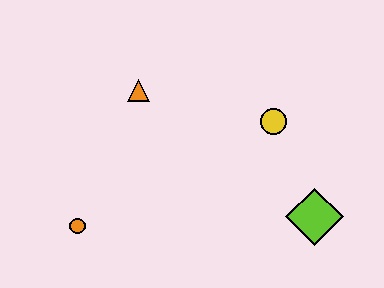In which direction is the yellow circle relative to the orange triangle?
The yellow circle is to the right of the orange triangle.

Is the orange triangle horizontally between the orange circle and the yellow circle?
Yes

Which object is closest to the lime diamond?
The yellow circle is closest to the lime diamond.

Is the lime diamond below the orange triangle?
Yes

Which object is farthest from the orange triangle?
The lime diamond is farthest from the orange triangle.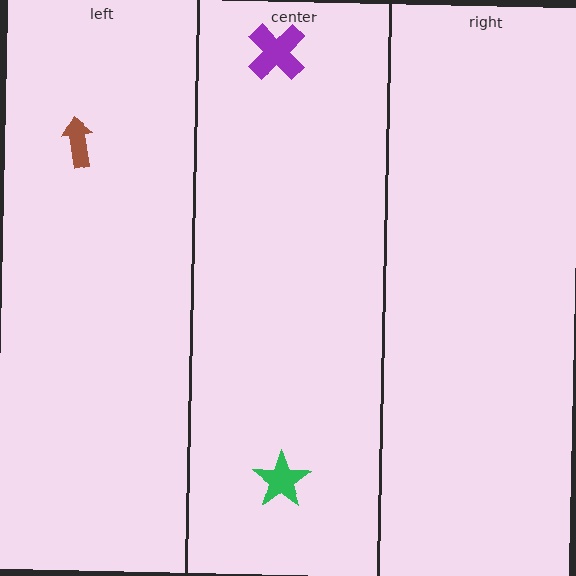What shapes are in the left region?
The brown arrow.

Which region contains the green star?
The center region.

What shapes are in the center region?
The purple cross, the green star.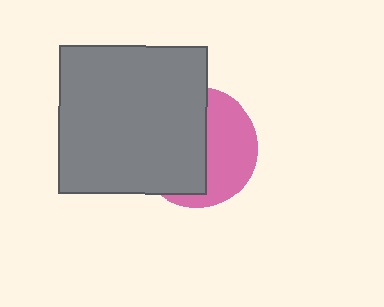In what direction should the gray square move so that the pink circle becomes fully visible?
The gray square should move left. That is the shortest direction to clear the overlap and leave the pink circle fully visible.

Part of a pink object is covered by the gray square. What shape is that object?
It is a circle.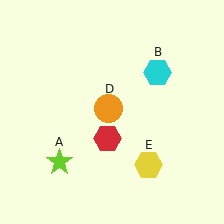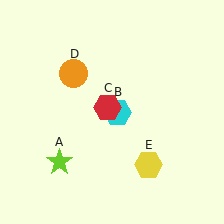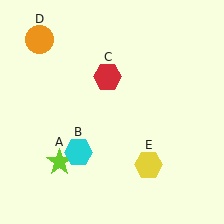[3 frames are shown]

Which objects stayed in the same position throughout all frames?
Lime star (object A) and yellow hexagon (object E) remained stationary.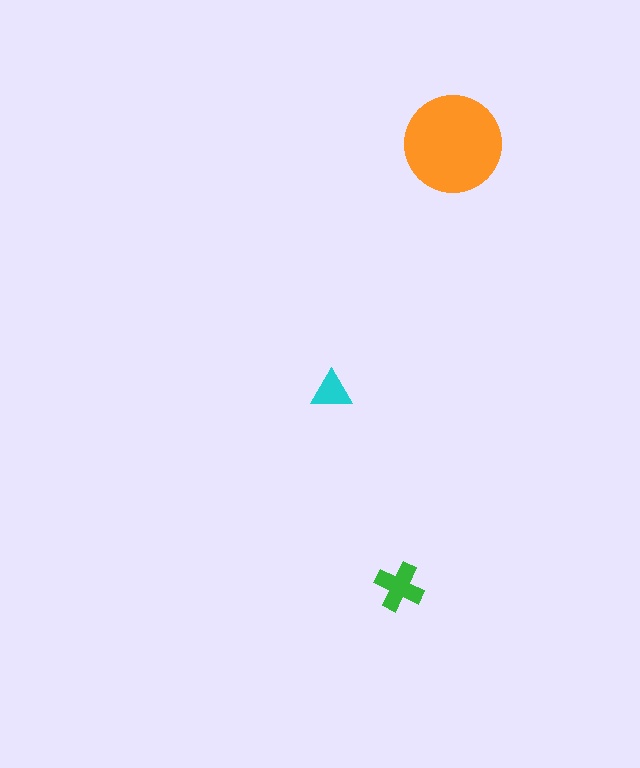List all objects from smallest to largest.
The cyan triangle, the green cross, the orange circle.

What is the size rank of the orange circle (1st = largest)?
1st.